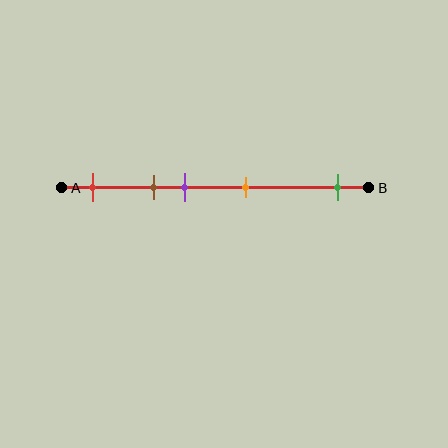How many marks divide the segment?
There are 5 marks dividing the segment.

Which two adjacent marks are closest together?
The brown and purple marks are the closest adjacent pair.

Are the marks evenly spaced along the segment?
No, the marks are not evenly spaced.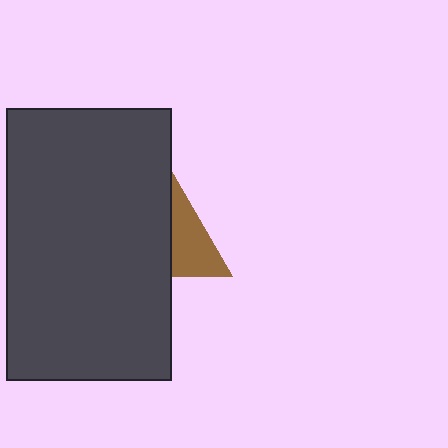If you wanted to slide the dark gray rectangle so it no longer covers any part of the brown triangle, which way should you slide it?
Slide it left — that is the most direct way to separate the two shapes.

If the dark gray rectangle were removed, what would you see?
You would see the complete brown triangle.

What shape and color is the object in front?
The object in front is a dark gray rectangle.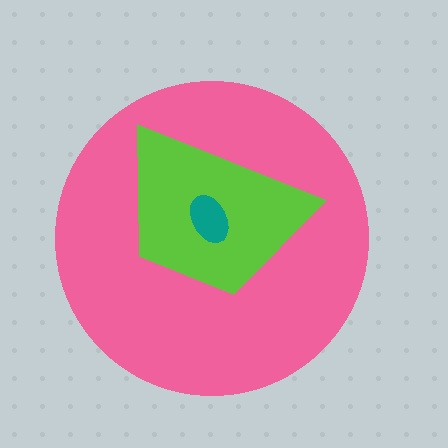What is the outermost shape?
The pink circle.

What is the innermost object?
The teal ellipse.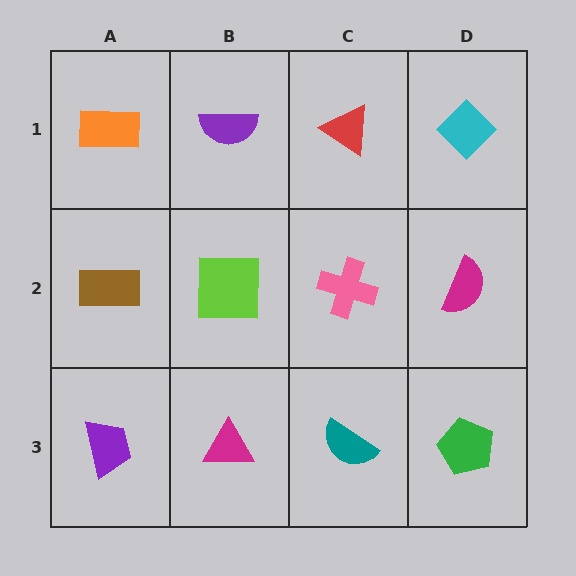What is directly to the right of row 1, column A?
A purple semicircle.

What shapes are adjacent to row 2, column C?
A red triangle (row 1, column C), a teal semicircle (row 3, column C), a lime square (row 2, column B), a magenta semicircle (row 2, column D).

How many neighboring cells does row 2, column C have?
4.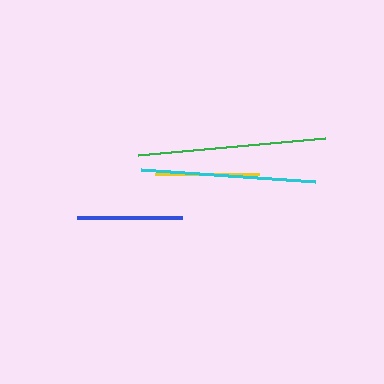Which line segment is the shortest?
The yellow line is the shortest at approximately 104 pixels.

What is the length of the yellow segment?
The yellow segment is approximately 104 pixels long.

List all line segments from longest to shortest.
From longest to shortest: green, cyan, blue, yellow.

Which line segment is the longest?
The green line is the longest at approximately 187 pixels.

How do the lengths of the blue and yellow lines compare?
The blue and yellow lines are approximately the same length.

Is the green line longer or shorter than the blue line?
The green line is longer than the blue line.